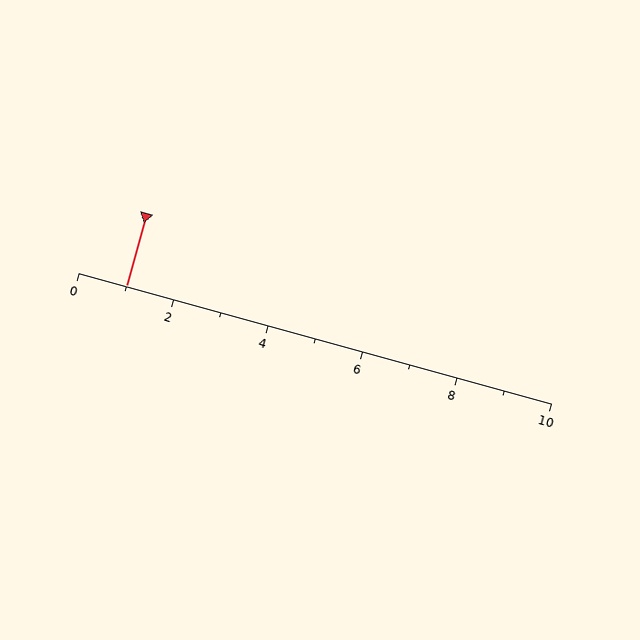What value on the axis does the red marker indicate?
The marker indicates approximately 1.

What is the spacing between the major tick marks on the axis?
The major ticks are spaced 2 apart.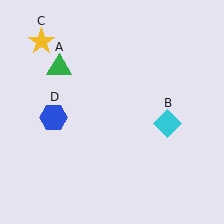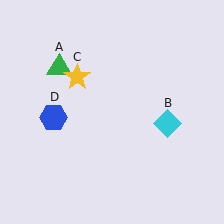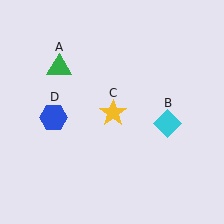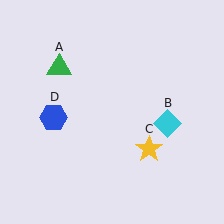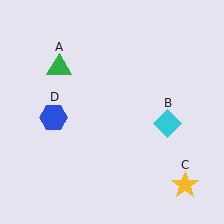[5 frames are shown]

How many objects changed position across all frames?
1 object changed position: yellow star (object C).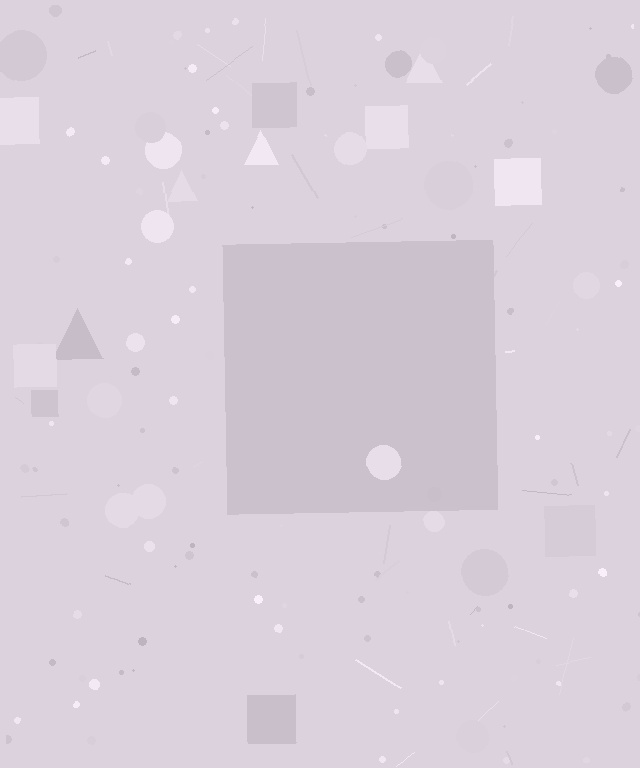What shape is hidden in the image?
A square is hidden in the image.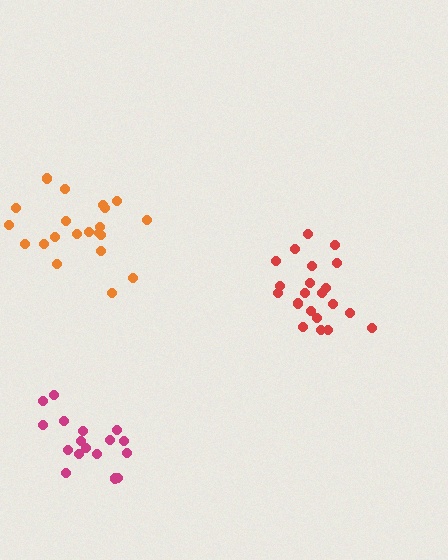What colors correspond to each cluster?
The clusters are colored: orange, magenta, red.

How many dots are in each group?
Group 1: 21 dots, Group 2: 17 dots, Group 3: 21 dots (59 total).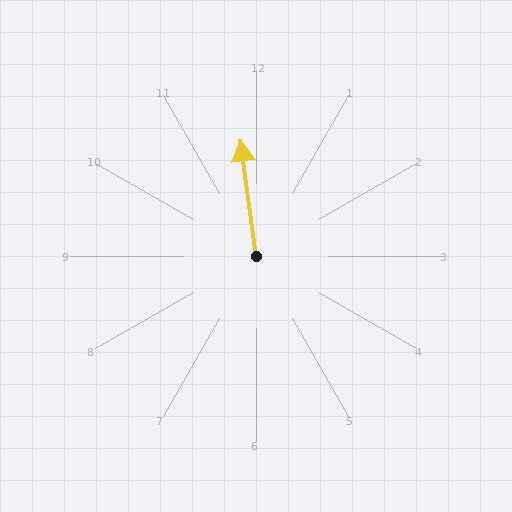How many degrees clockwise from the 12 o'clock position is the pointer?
Approximately 353 degrees.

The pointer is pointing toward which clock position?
Roughly 12 o'clock.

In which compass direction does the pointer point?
North.